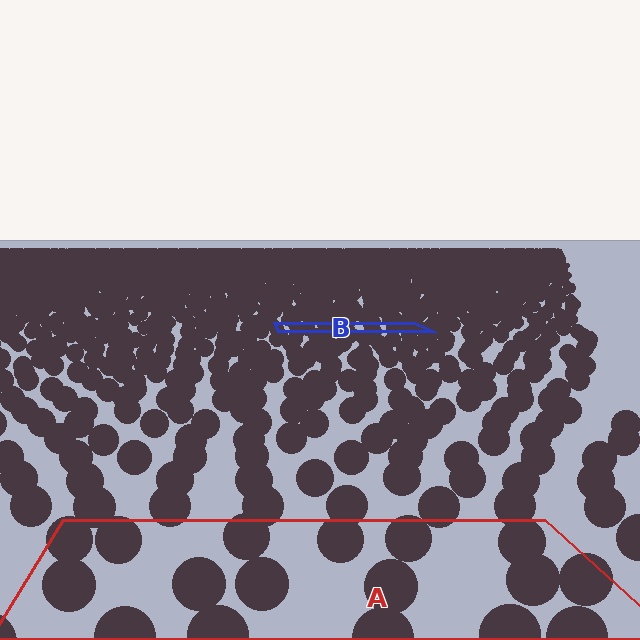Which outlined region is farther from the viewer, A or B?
Region B is farther from the viewer — the texture elements inside it appear smaller and more densely packed.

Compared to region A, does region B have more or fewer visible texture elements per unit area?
Region B has more texture elements per unit area — they are packed more densely because it is farther away.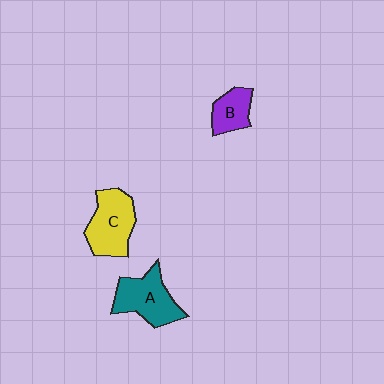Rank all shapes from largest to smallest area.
From largest to smallest: C (yellow), A (teal), B (purple).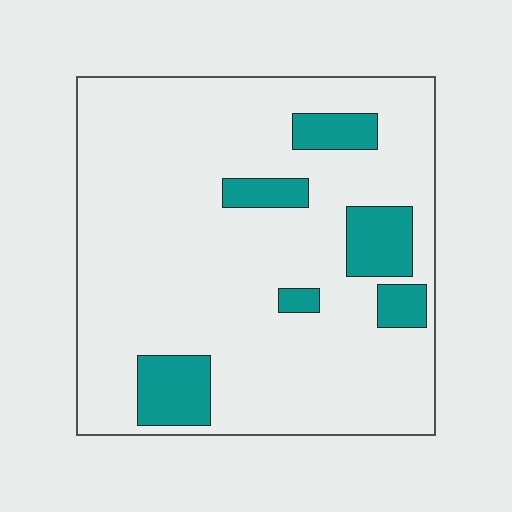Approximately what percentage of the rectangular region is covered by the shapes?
Approximately 15%.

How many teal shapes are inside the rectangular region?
6.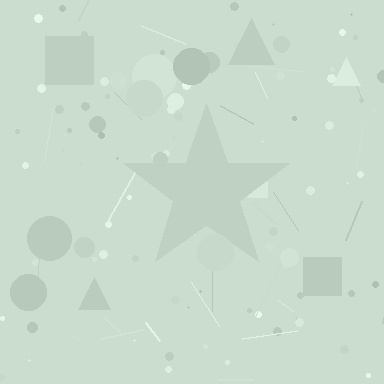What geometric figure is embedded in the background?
A star is embedded in the background.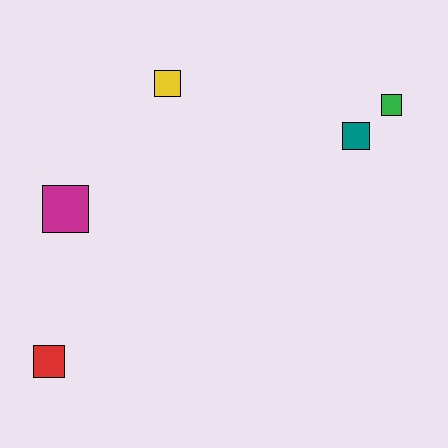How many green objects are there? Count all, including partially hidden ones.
There is 1 green object.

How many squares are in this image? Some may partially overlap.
There are 5 squares.